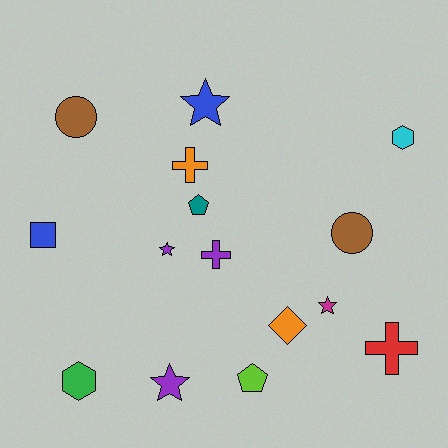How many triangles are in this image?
There are no triangles.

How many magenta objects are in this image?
There is 1 magenta object.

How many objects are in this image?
There are 15 objects.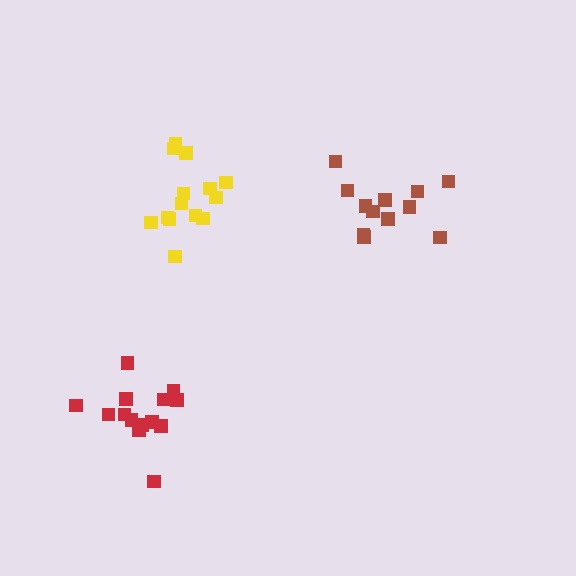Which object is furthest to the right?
The brown cluster is rightmost.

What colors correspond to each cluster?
The clusters are colored: red, yellow, brown.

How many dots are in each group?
Group 1: 15 dots, Group 2: 14 dots, Group 3: 12 dots (41 total).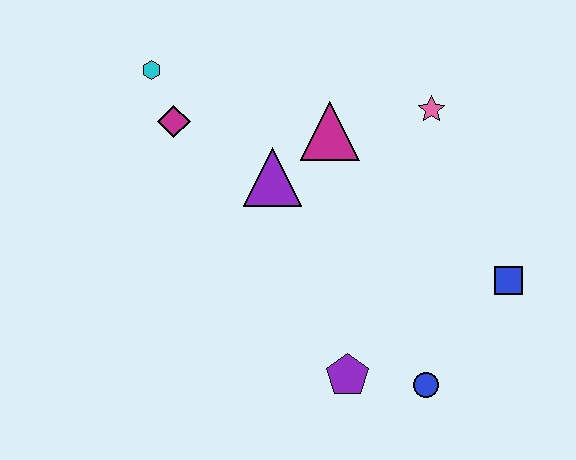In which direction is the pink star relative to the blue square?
The pink star is above the blue square.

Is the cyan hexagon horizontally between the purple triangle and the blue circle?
No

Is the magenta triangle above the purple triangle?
Yes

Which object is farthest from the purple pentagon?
The cyan hexagon is farthest from the purple pentagon.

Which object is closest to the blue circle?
The purple pentagon is closest to the blue circle.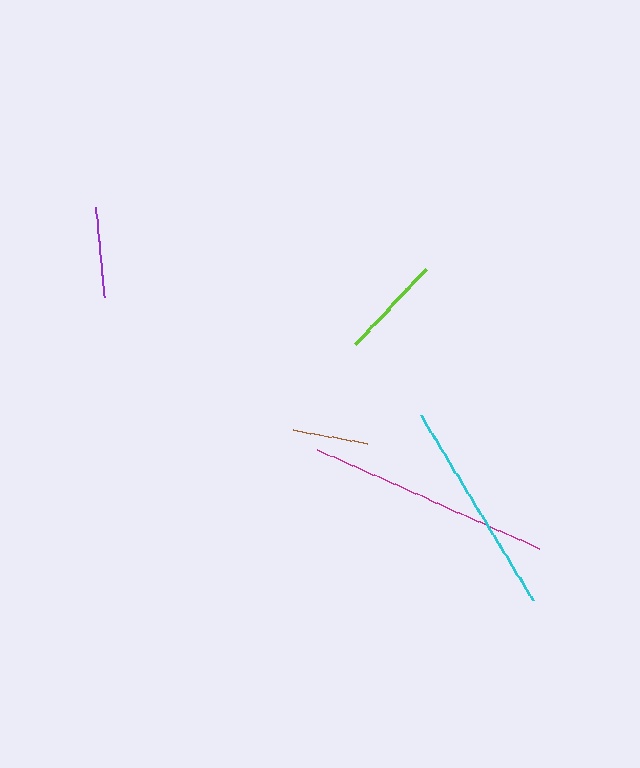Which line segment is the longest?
The magenta line is the longest at approximately 243 pixels.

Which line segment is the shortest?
The brown line is the shortest at approximately 75 pixels.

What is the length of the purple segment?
The purple segment is approximately 90 pixels long.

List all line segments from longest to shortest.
From longest to shortest: magenta, cyan, lime, purple, brown.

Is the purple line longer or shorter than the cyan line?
The cyan line is longer than the purple line.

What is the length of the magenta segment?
The magenta segment is approximately 243 pixels long.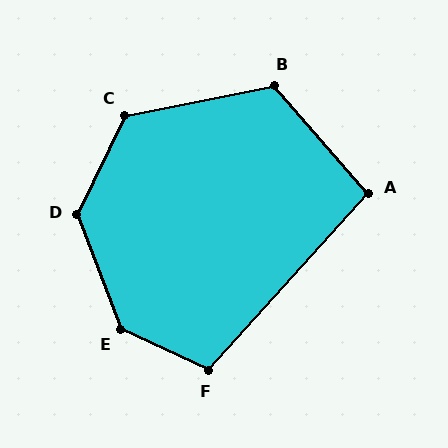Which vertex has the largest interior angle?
E, at approximately 136 degrees.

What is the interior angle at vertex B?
Approximately 120 degrees (obtuse).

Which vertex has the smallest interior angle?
A, at approximately 97 degrees.